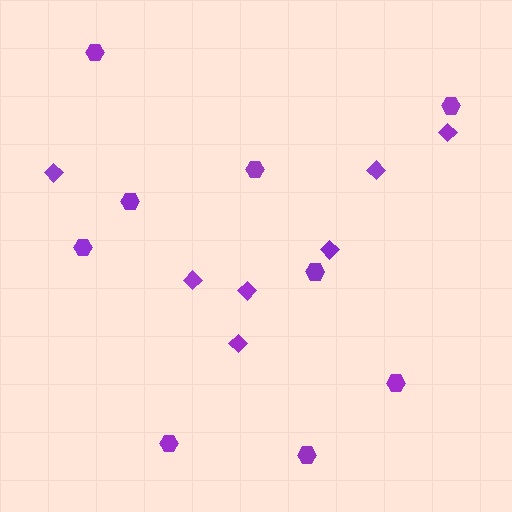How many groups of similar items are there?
There are 2 groups: one group of diamonds (7) and one group of hexagons (9).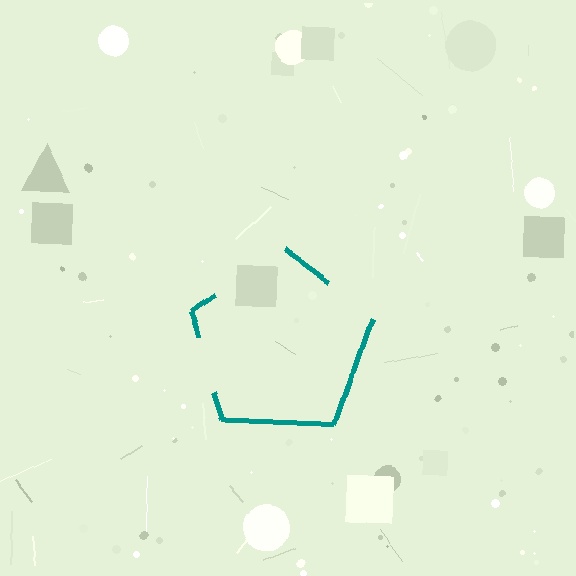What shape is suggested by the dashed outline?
The dashed outline suggests a pentagon.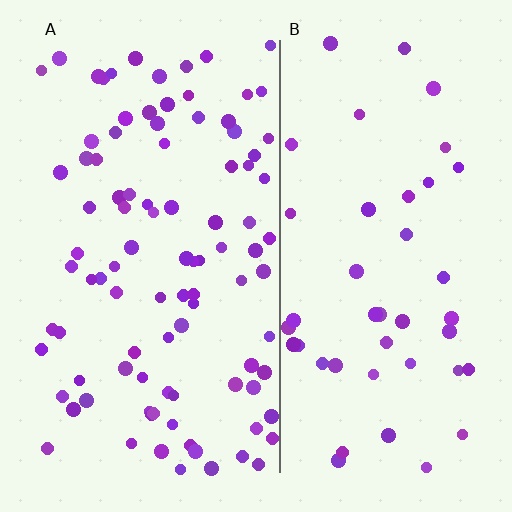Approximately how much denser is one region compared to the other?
Approximately 2.2× — region A over region B.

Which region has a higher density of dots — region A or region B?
A (the left).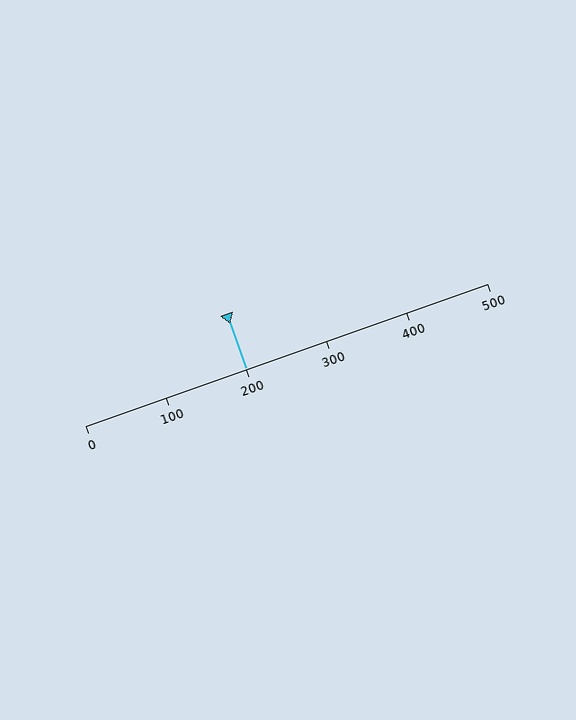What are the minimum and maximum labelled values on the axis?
The axis runs from 0 to 500.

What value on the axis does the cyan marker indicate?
The marker indicates approximately 200.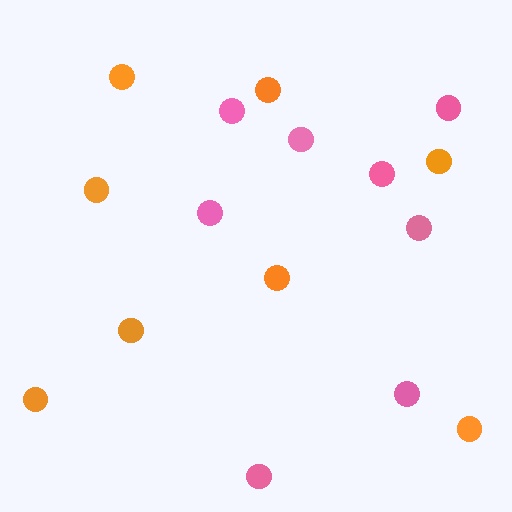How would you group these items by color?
There are 2 groups: one group of orange circles (8) and one group of pink circles (8).